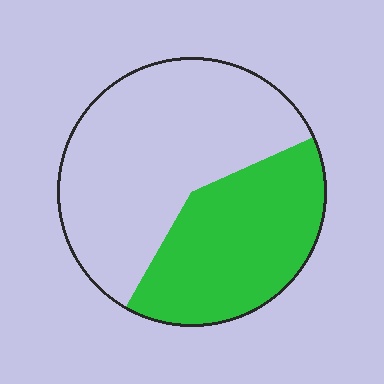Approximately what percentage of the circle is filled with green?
Approximately 40%.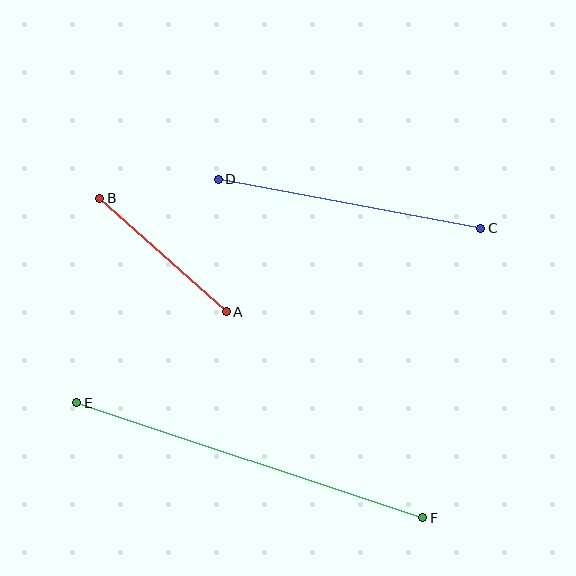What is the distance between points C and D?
The distance is approximately 267 pixels.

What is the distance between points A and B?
The distance is approximately 170 pixels.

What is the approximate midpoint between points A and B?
The midpoint is at approximately (163, 255) pixels.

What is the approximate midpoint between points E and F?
The midpoint is at approximately (250, 460) pixels.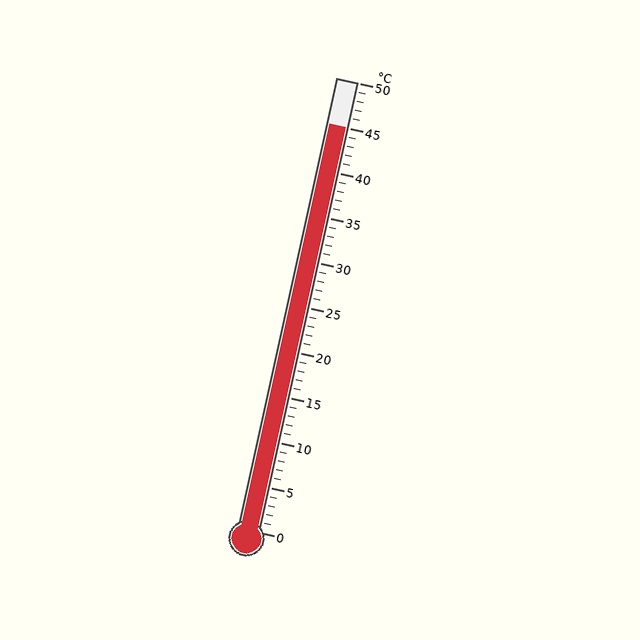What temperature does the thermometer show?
The thermometer shows approximately 45°C.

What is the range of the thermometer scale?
The thermometer scale ranges from 0°C to 50°C.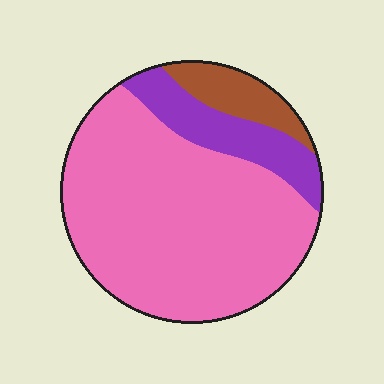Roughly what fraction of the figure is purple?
Purple covers about 15% of the figure.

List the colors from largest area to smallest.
From largest to smallest: pink, purple, brown.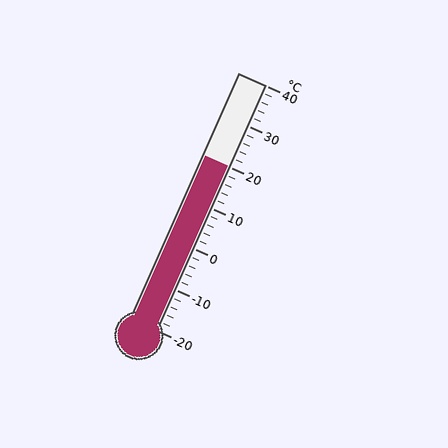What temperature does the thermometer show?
The thermometer shows approximately 20°C.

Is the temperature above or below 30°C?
The temperature is below 30°C.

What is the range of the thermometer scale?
The thermometer scale ranges from -20°C to 40°C.